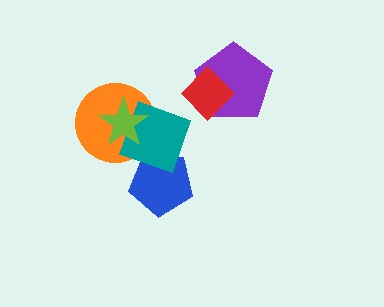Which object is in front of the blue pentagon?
The teal diamond is in front of the blue pentagon.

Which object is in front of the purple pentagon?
The red diamond is in front of the purple pentagon.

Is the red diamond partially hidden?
No, no other shape covers it.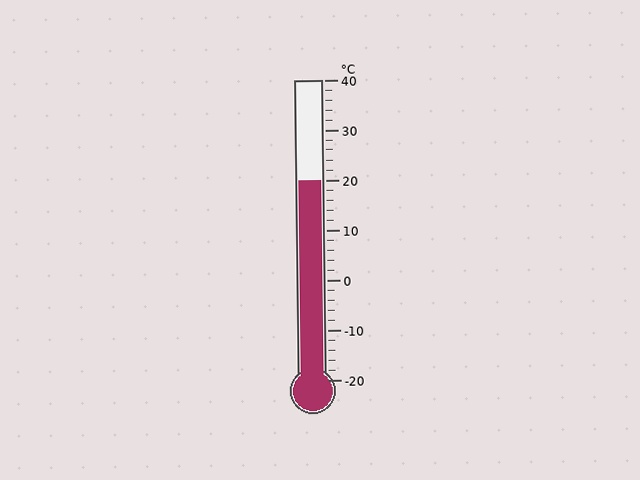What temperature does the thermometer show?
The thermometer shows approximately 20°C.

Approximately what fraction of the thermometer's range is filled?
The thermometer is filled to approximately 65% of its range.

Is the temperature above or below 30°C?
The temperature is below 30°C.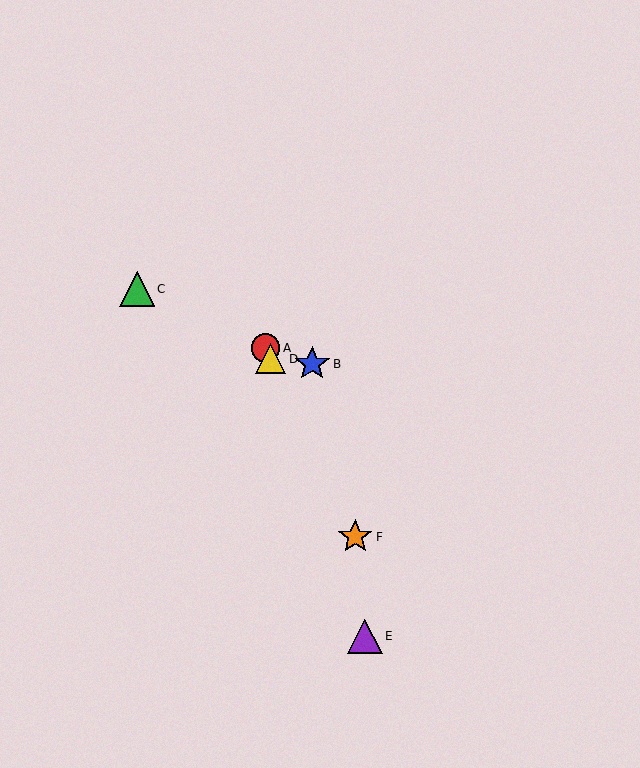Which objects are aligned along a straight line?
Objects A, D, F are aligned along a straight line.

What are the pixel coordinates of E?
Object E is at (365, 636).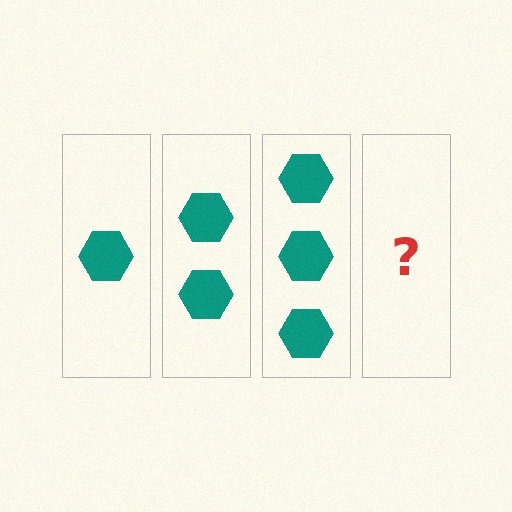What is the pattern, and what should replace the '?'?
The pattern is that each step adds one more hexagon. The '?' should be 4 hexagons.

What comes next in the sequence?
The next element should be 4 hexagons.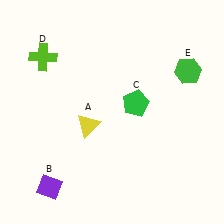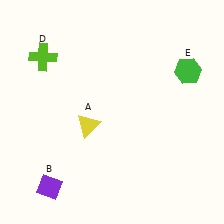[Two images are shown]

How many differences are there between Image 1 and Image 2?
There is 1 difference between the two images.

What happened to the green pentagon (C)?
The green pentagon (C) was removed in Image 2. It was in the top-right area of Image 1.